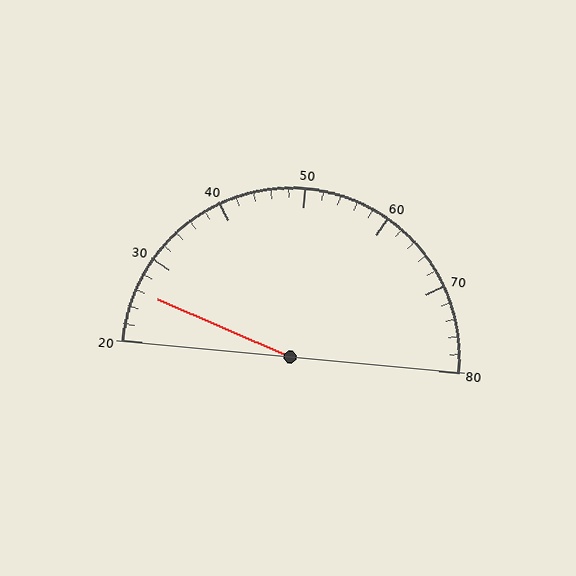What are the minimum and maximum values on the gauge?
The gauge ranges from 20 to 80.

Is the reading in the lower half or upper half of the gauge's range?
The reading is in the lower half of the range (20 to 80).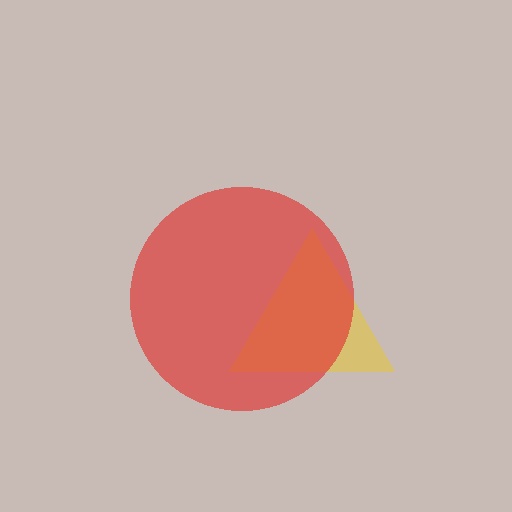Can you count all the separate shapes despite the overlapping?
Yes, there are 2 separate shapes.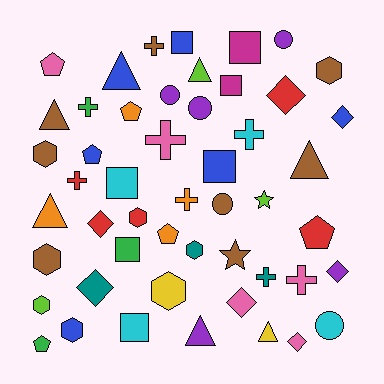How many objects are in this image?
There are 50 objects.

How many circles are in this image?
There are 5 circles.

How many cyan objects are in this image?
There are 4 cyan objects.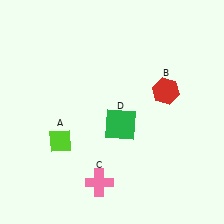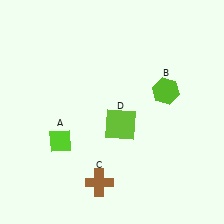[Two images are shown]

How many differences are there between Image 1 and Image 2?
There are 3 differences between the two images.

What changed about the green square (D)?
In Image 1, D is green. In Image 2, it changed to lime.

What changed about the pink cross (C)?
In Image 1, C is pink. In Image 2, it changed to brown.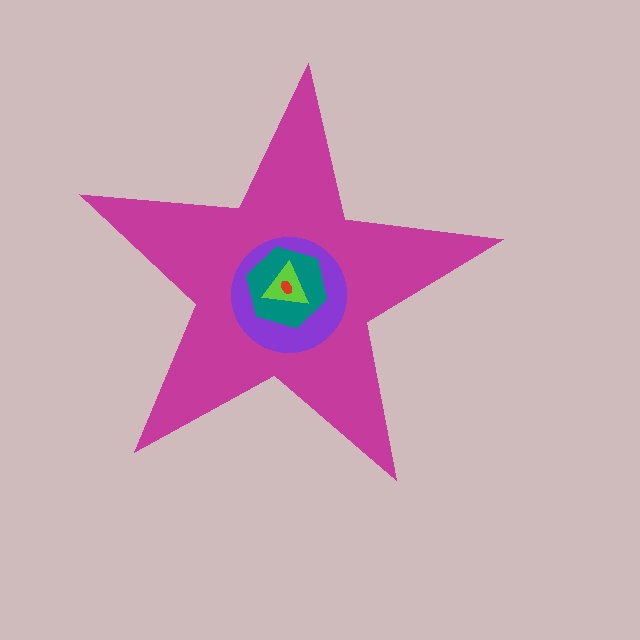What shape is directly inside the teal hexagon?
The lime triangle.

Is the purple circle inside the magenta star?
Yes.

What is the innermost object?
The red ellipse.